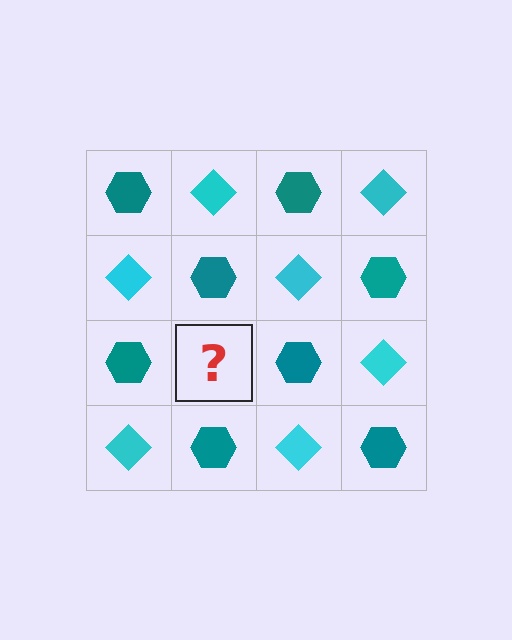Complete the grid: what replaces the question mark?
The question mark should be replaced with a cyan diamond.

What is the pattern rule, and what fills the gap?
The rule is that it alternates teal hexagon and cyan diamond in a checkerboard pattern. The gap should be filled with a cyan diamond.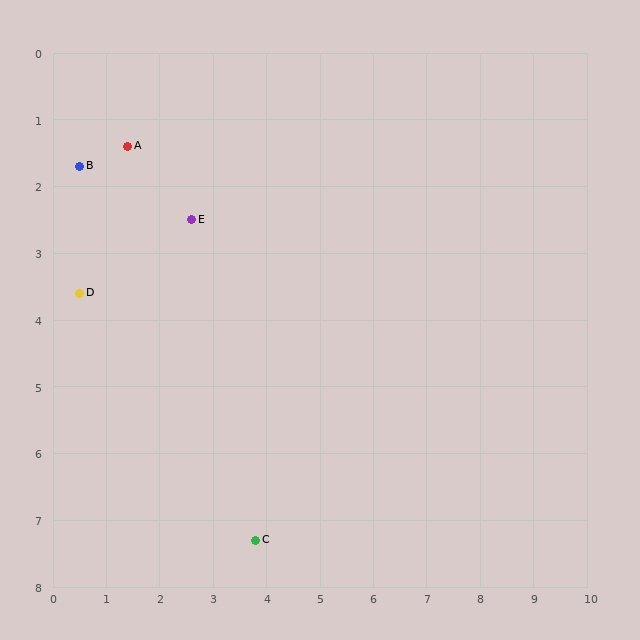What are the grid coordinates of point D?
Point D is at approximately (0.5, 3.6).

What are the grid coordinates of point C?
Point C is at approximately (3.8, 7.3).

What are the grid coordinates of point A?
Point A is at approximately (1.4, 1.4).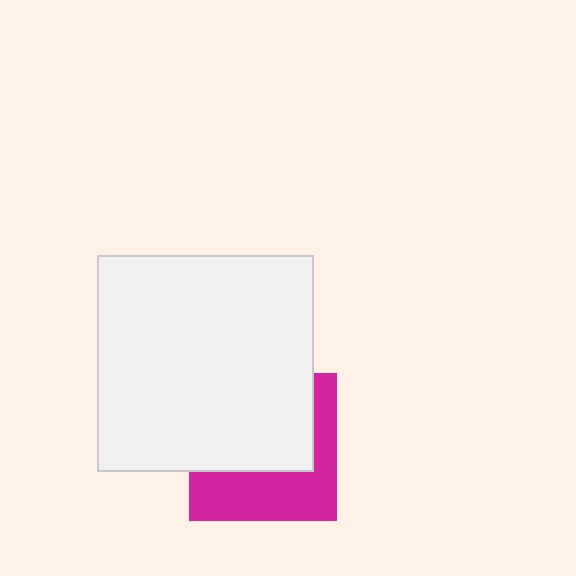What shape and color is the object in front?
The object in front is a white square.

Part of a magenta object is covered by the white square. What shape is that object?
It is a square.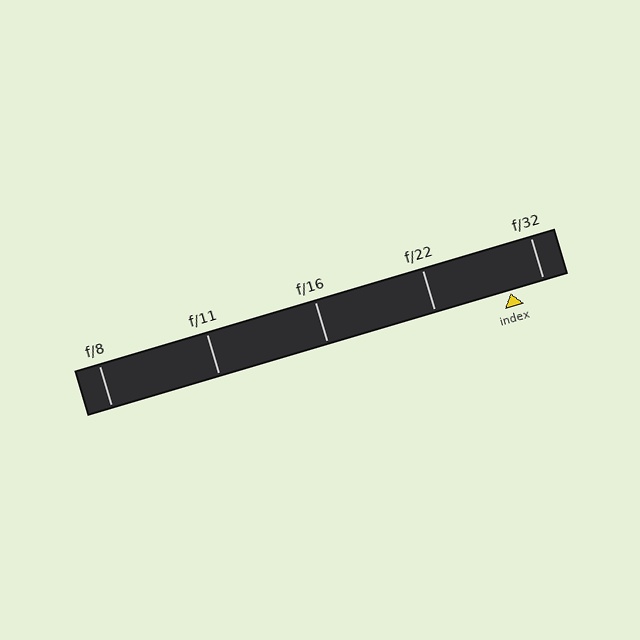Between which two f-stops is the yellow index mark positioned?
The index mark is between f/22 and f/32.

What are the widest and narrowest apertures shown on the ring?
The widest aperture shown is f/8 and the narrowest is f/32.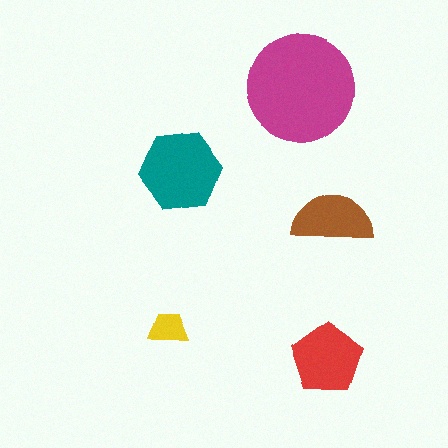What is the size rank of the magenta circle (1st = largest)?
1st.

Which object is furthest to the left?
The yellow trapezoid is leftmost.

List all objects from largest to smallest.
The magenta circle, the teal hexagon, the red pentagon, the brown semicircle, the yellow trapezoid.